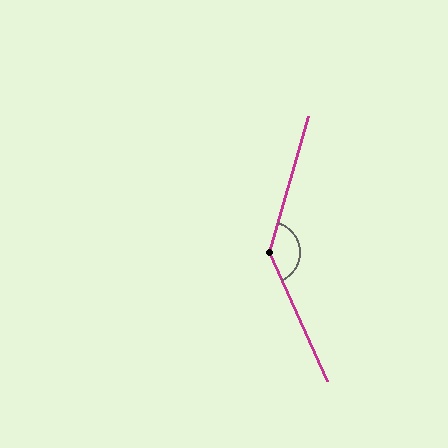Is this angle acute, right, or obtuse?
It is obtuse.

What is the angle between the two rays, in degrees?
Approximately 139 degrees.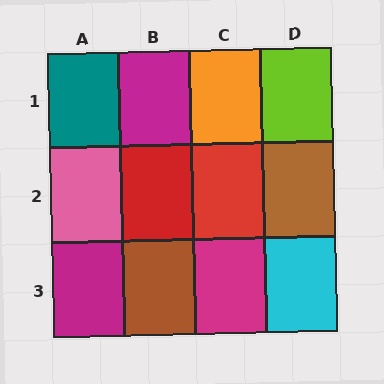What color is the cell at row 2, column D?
Brown.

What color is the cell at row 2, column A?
Pink.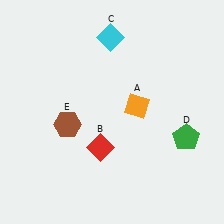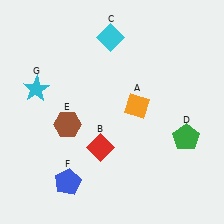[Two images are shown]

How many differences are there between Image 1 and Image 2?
There are 2 differences between the two images.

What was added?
A blue pentagon (F), a cyan star (G) were added in Image 2.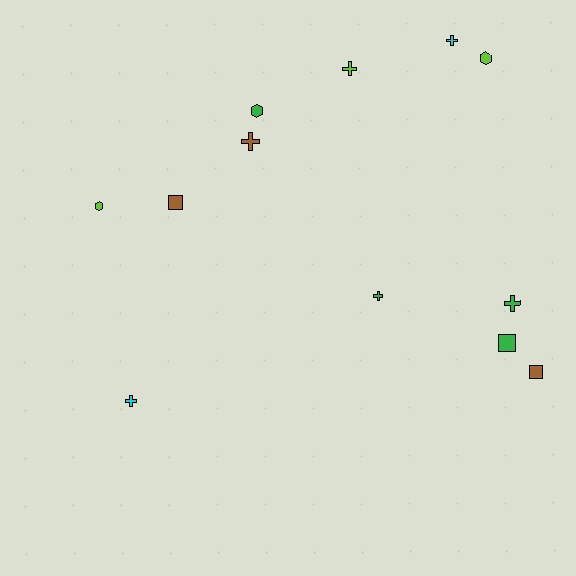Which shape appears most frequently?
Cross, with 6 objects.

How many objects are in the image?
There are 12 objects.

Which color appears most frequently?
Green, with 4 objects.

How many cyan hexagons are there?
There are no cyan hexagons.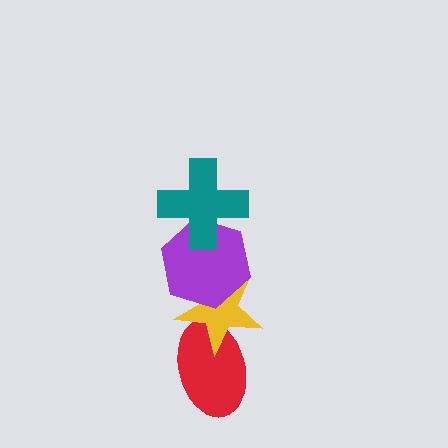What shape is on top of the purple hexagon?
The teal cross is on top of the purple hexagon.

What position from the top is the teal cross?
The teal cross is 1st from the top.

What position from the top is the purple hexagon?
The purple hexagon is 2nd from the top.